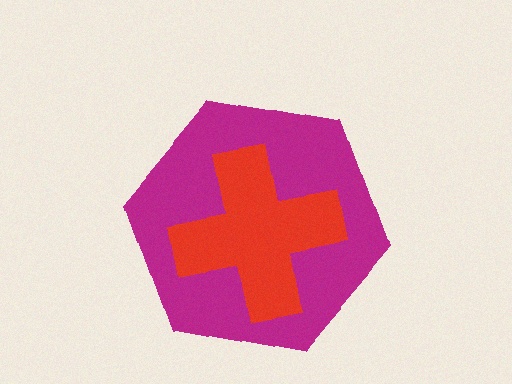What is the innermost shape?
The red cross.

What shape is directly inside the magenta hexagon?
The red cross.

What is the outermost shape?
The magenta hexagon.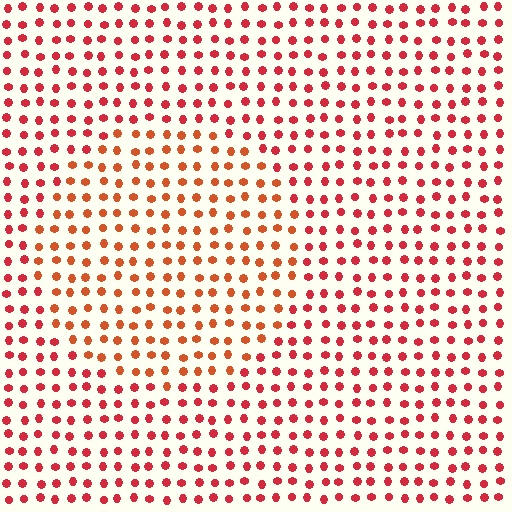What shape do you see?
I see a circle.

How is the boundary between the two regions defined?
The boundary is defined purely by a slight shift in hue (about 23 degrees). Spacing, size, and orientation are identical on both sides.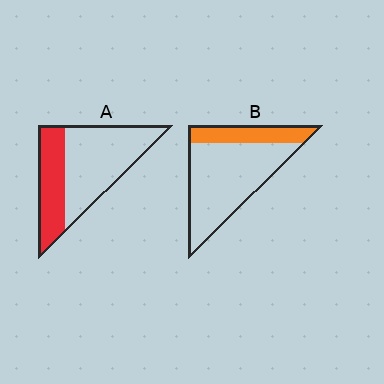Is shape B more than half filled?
No.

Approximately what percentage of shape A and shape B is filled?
A is approximately 35% and B is approximately 25%.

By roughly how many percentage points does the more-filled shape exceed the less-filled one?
By roughly 10 percentage points (A over B).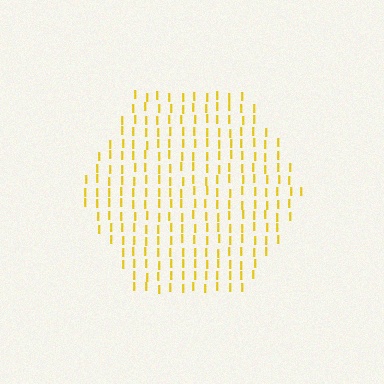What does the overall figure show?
The overall figure shows a hexagon.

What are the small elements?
The small elements are letter I's.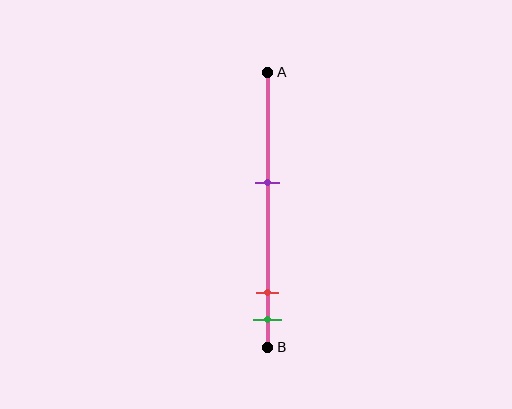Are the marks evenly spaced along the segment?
No, the marks are not evenly spaced.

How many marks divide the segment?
There are 3 marks dividing the segment.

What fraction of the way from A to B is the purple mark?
The purple mark is approximately 40% (0.4) of the way from A to B.